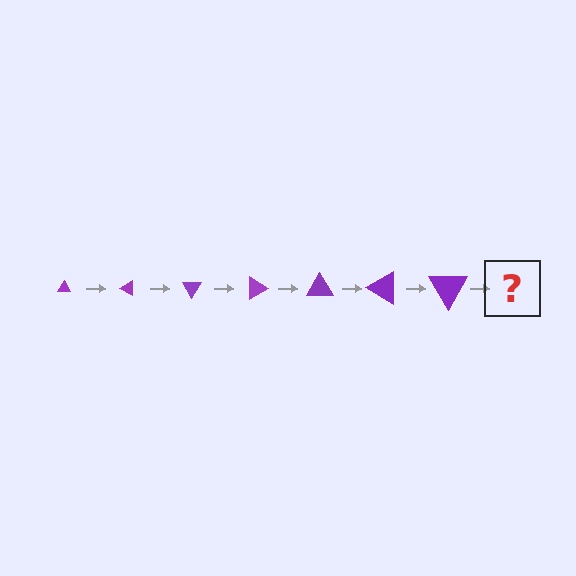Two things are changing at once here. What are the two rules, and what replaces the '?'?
The two rules are that the triangle grows larger each step and it rotates 30 degrees each step. The '?' should be a triangle, larger than the previous one and rotated 210 degrees from the start.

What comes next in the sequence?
The next element should be a triangle, larger than the previous one and rotated 210 degrees from the start.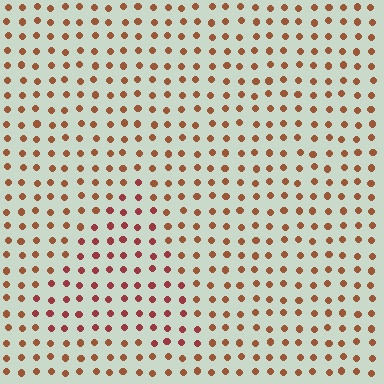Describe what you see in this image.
The image is filled with small brown elements in a uniform arrangement. A triangle-shaped region is visible where the elements are tinted to a slightly different hue, forming a subtle color boundary.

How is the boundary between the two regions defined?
The boundary is defined purely by a slight shift in hue (about 25 degrees). Spacing, size, and orientation are identical on both sides.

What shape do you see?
I see a triangle.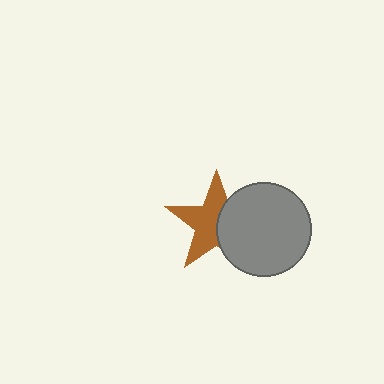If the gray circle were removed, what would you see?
You would see the complete brown star.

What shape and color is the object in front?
The object in front is a gray circle.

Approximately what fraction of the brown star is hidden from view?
Roughly 42% of the brown star is hidden behind the gray circle.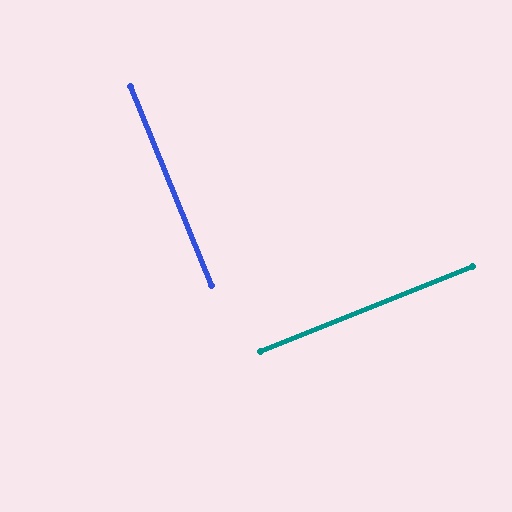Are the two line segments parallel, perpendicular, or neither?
Perpendicular — they meet at approximately 89°.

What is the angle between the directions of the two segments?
Approximately 89 degrees.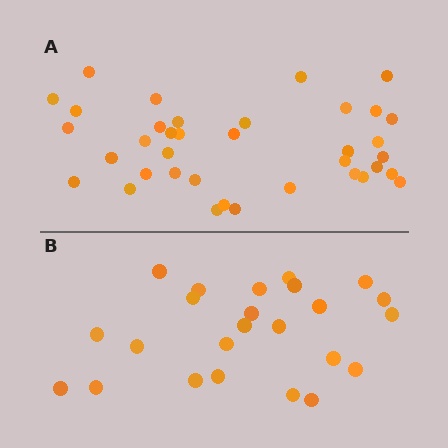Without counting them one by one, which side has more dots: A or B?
Region A (the top region) has more dots.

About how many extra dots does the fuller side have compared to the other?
Region A has approximately 15 more dots than region B.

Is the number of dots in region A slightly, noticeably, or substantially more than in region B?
Region A has substantially more. The ratio is roughly 1.5 to 1.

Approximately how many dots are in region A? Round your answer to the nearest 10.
About 40 dots. (The exact count is 37, which rounds to 40.)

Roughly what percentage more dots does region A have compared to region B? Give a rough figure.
About 55% more.